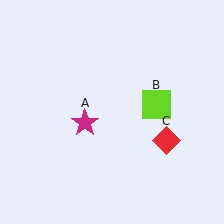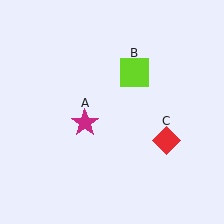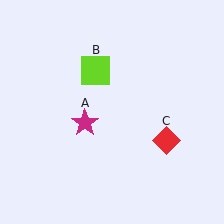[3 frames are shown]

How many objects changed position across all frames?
1 object changed position: lime square (object B).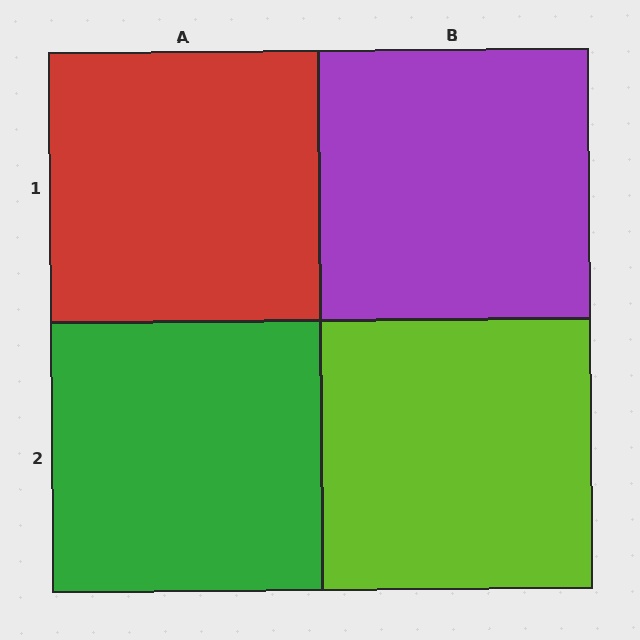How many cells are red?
1 cell is red.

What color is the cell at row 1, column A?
Red.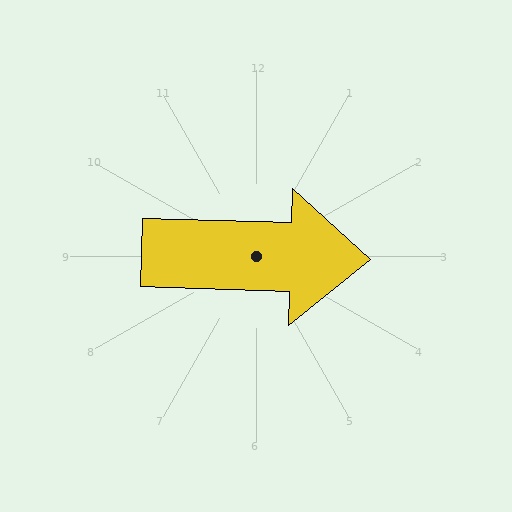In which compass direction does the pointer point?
East.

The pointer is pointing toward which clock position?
Roughly 3 o'clock.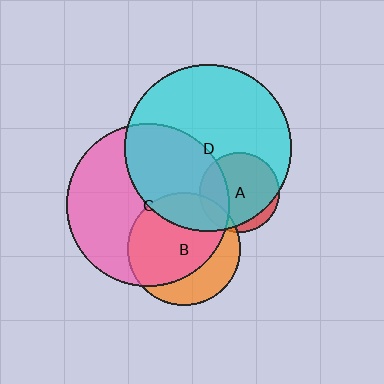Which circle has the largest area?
Circle D (cyan).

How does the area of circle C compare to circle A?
Approximately 4.2 times.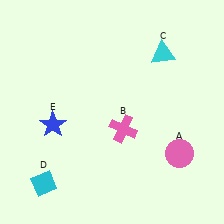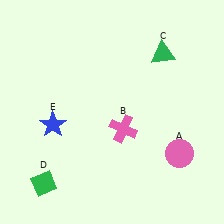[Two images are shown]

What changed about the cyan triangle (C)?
In Image 1, C is cyan. In Image 2, it changed to green.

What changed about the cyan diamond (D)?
In Image 1, D is cyan. In Image 2, it changed to green.